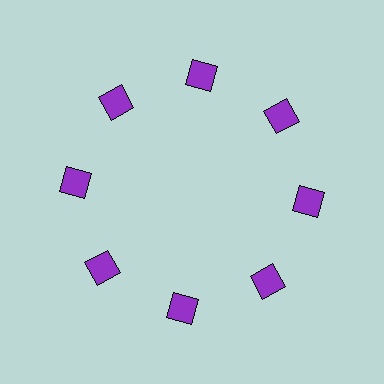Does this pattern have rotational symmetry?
Yes, this pattern has 8-fold rotational symmetry. It looks the same after rotating 45 degrees around the center.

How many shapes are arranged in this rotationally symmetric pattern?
There are 8 shapes, arranged in 8 groups of 1.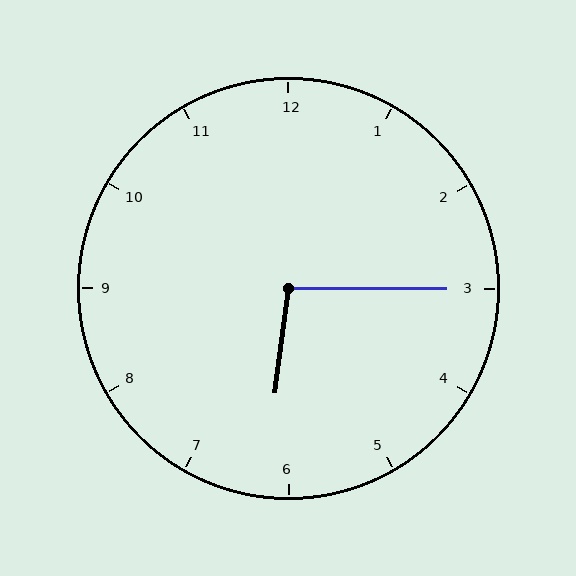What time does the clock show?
6:15.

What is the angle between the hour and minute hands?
Approximately 98 degrees.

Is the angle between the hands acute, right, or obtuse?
It is obtuse.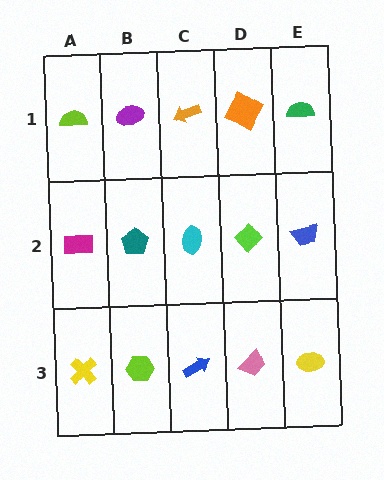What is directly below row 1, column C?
A cyan ellipse.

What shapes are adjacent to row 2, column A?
A lime semicircle (row 1, column A), a yellow cross (row 3, column A), a teal pentagon (row 2, column B).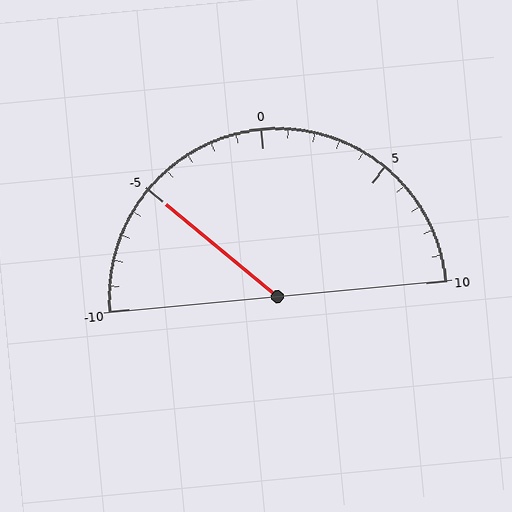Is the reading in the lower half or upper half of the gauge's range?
The reading is in the lower half of the range (-10 to 10).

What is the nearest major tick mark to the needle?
The nearest major tick mark is -5.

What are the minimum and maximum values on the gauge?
The gauge ranges from -10 to 10.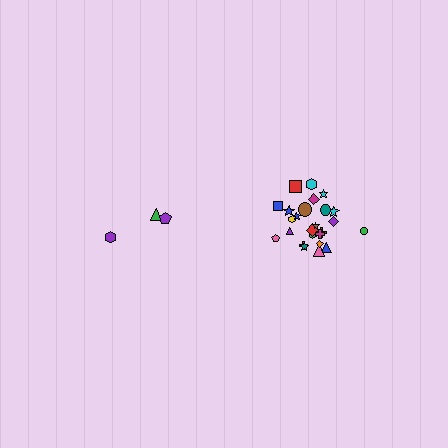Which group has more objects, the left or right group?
The right group.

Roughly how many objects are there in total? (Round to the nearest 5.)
Roughly 30 objects in total.